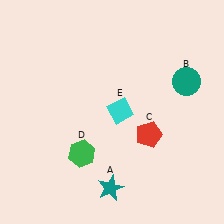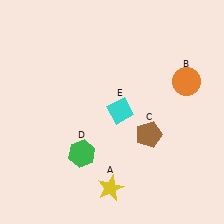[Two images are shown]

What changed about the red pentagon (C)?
In Image 1, C is red. In Image 2, it changed to brown.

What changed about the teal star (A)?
In Image 1, A is teal. In Image 2, it changed to yellow.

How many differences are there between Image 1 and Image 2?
There are 3 differences between the two images.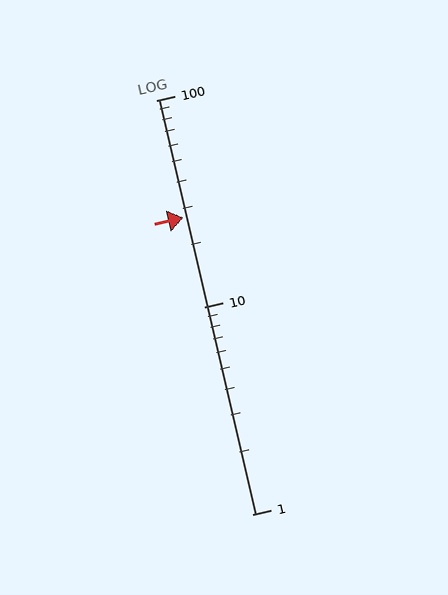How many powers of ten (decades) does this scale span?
The scale spans 2 decades, from 1 to 100.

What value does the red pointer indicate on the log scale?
The pointer indicates approximately 27.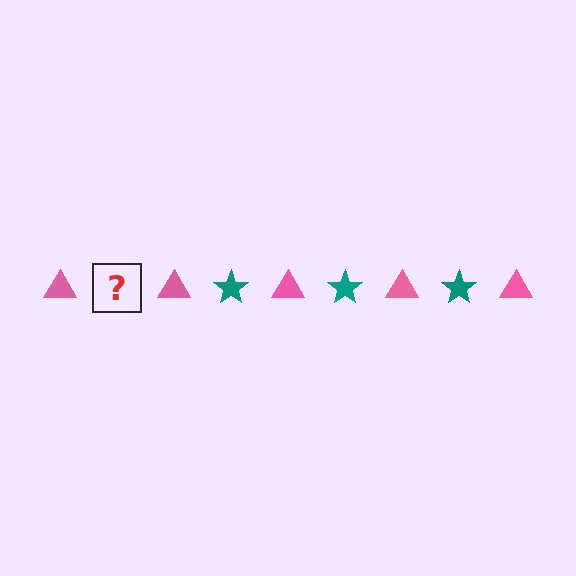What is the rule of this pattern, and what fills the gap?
The rule is that the pattern alternates between pink triangle and teal star. The gap should be filled with a teal star.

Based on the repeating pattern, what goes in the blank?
The blank should be a teal star.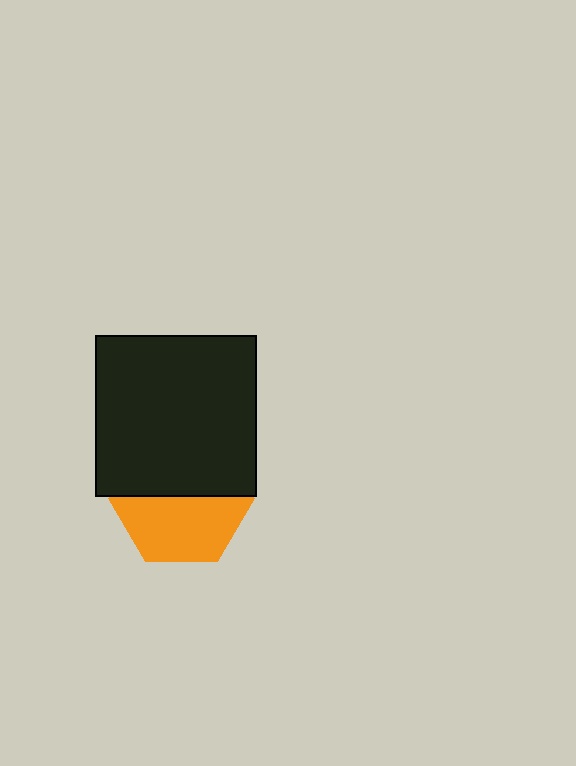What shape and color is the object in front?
The object in front is a black square.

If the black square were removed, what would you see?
You would see the complete orange hexagon.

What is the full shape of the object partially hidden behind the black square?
The partially hidden object is an orange hexagon.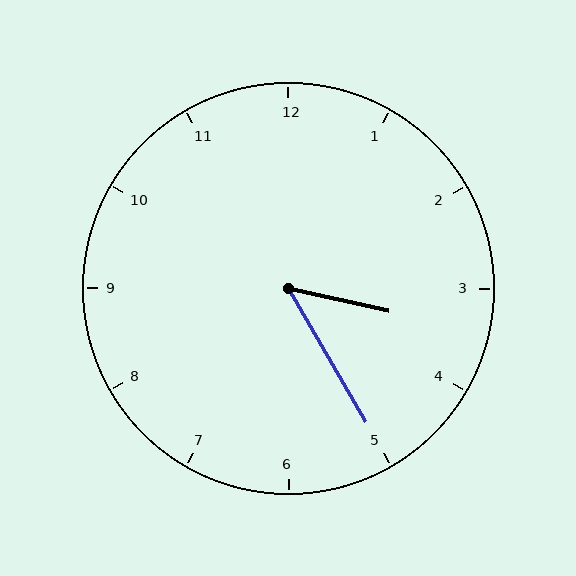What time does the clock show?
3:25.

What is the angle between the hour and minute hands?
Approximately 48 degrees.